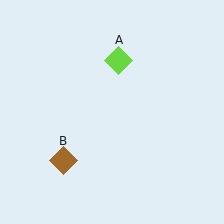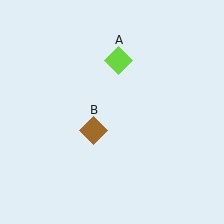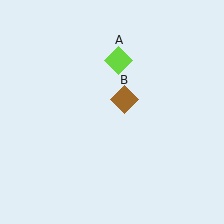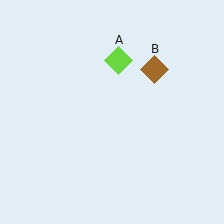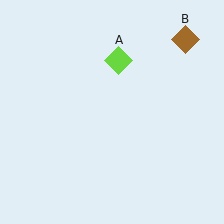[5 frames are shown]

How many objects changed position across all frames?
1 object changed position: brown diamond (object B).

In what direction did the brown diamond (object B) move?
The brown diamond (object B) moved up and to the right.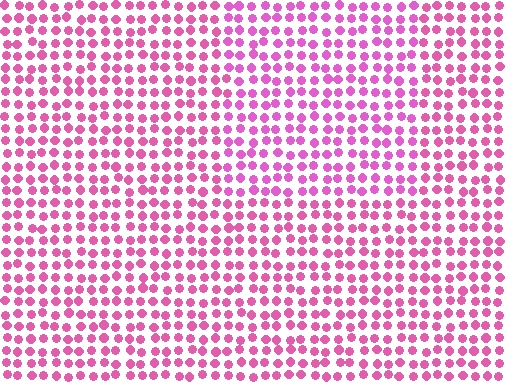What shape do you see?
I see a rectangle.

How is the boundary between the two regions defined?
The boundary is defined purely by a slight shift in hue (about 15 degrees). Spacing, size, and orientation are identical on both sides.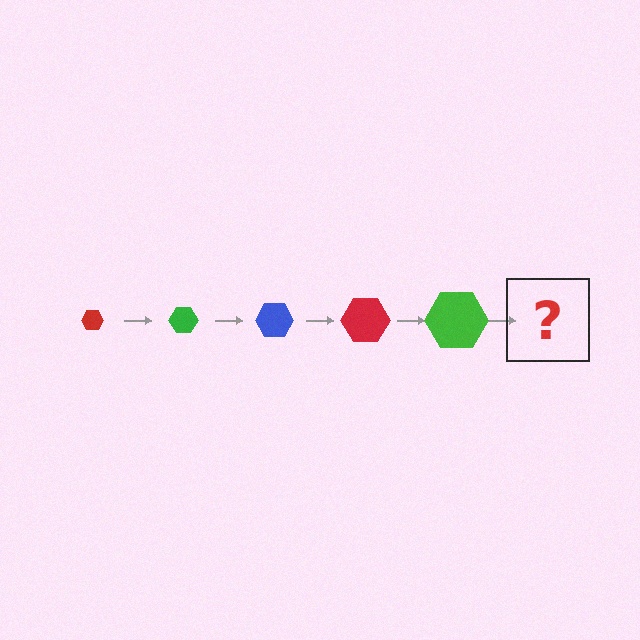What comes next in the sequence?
The next element should be a blue hexagon, larger than the previous one.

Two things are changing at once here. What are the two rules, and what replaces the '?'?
The two rules are that the hexagon grows larger each step and the color cycles through red, green, and blue. The '?' should be a blue hexagon, larger than the previous one.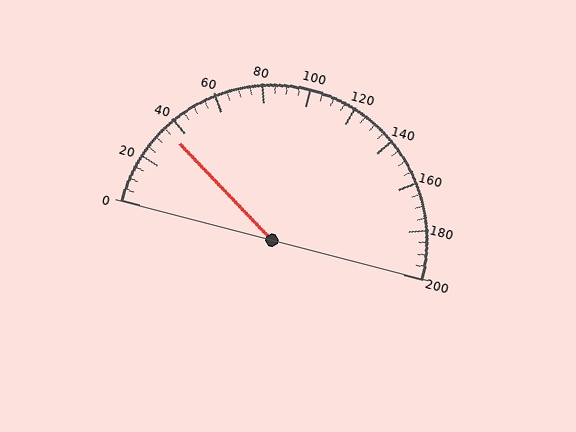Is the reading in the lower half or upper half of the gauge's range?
The reading is in the lower half of the range (0 to 200).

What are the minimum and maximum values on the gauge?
The gauge ranges from 0 to 200.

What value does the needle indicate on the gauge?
The needle indicates approximately 35.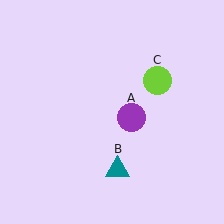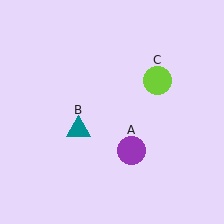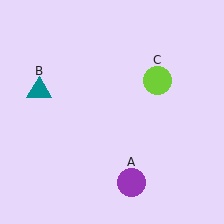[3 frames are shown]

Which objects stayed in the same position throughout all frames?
Lime circle (object C) remained stationary.